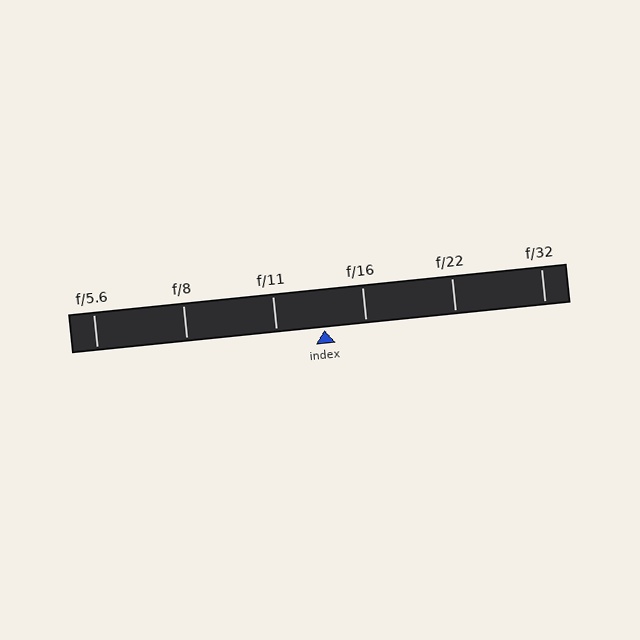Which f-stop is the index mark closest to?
The index mark is closest to f/16.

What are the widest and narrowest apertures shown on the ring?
The widest aperture shown is f/5.6 and the narrowest is f/32.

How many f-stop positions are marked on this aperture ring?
There are 6 f-stop positions marked.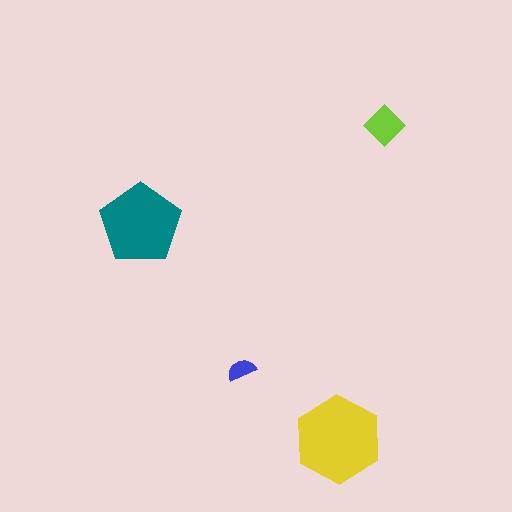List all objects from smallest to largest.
The blue semicircle, the lime diamond, the teal pentagon, the yellow hexagon.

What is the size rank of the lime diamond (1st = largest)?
3rd.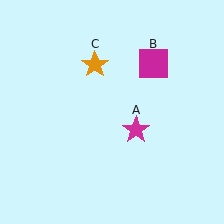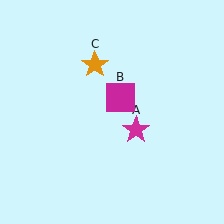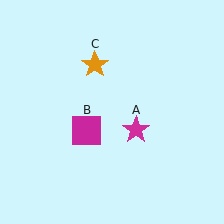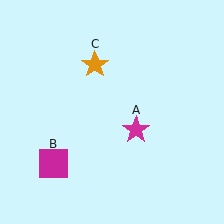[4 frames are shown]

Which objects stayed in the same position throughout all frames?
Magenta star (object A) and orange star (object C) remained stationary.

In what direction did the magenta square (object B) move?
The magenta square (object B) moved down and to the left.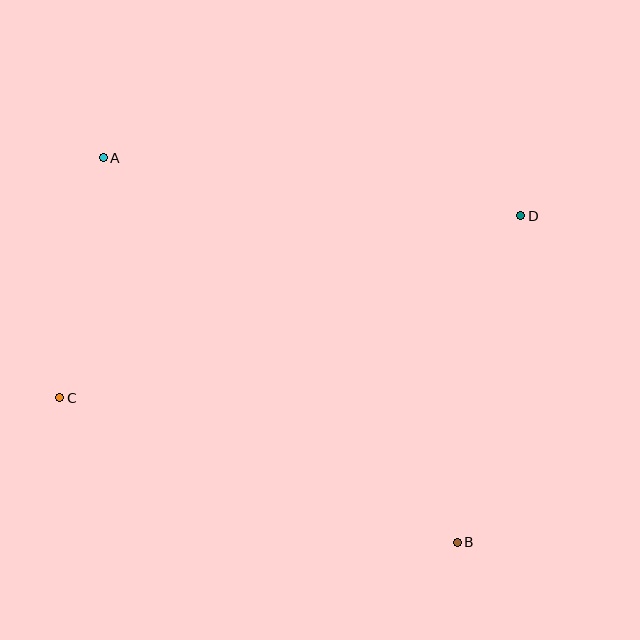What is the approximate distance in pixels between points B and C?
The distance between B and C is approximately 423 pixels.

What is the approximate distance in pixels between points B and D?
The distance between B and D is approximately 333 pixels.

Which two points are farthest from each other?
Points A and B are farthest from each other.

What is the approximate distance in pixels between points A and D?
The distance between A and D is approximately 422 pixels.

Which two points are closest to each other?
Points A and C are closest to each other.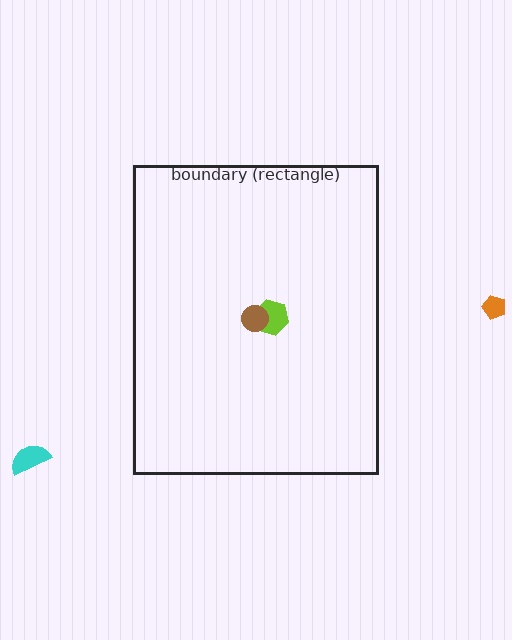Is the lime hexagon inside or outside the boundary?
Inside.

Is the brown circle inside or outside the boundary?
Inside.